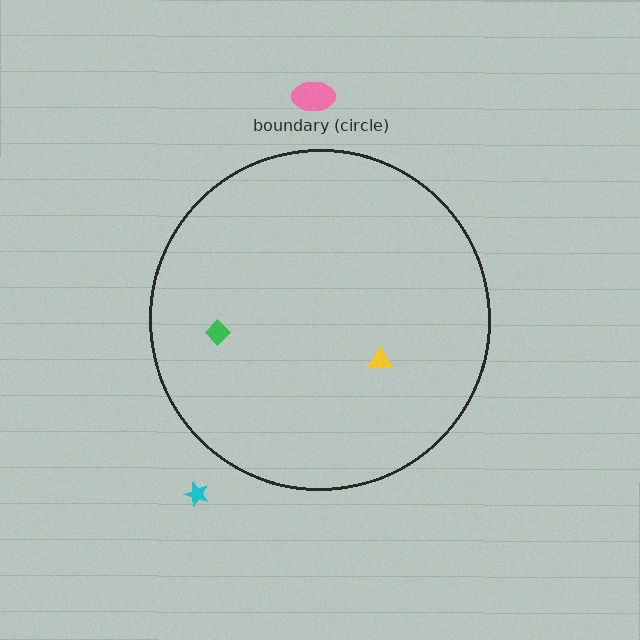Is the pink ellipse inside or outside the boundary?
Outside.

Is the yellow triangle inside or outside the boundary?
Inside.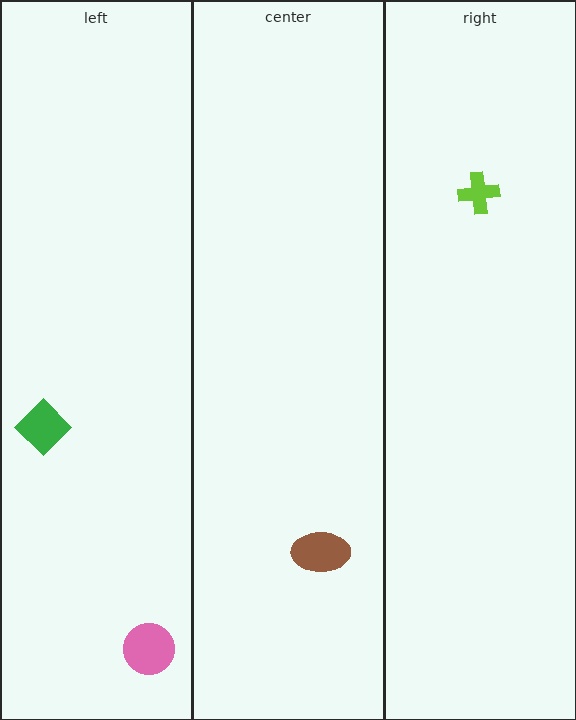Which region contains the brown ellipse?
The center region.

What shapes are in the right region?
The lime cross.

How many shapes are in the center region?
1.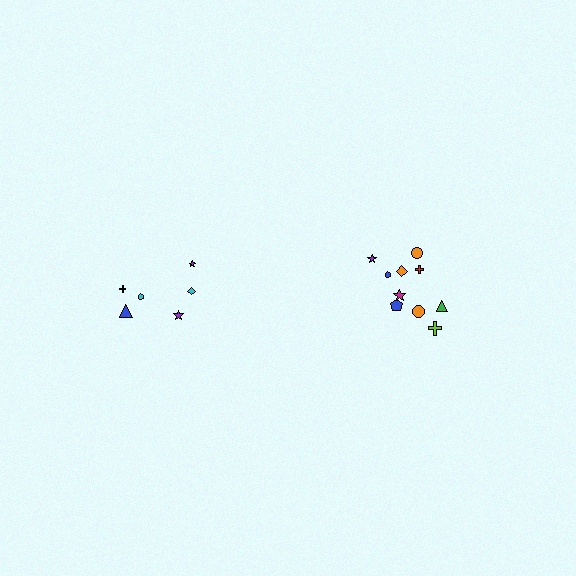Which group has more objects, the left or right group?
The right group.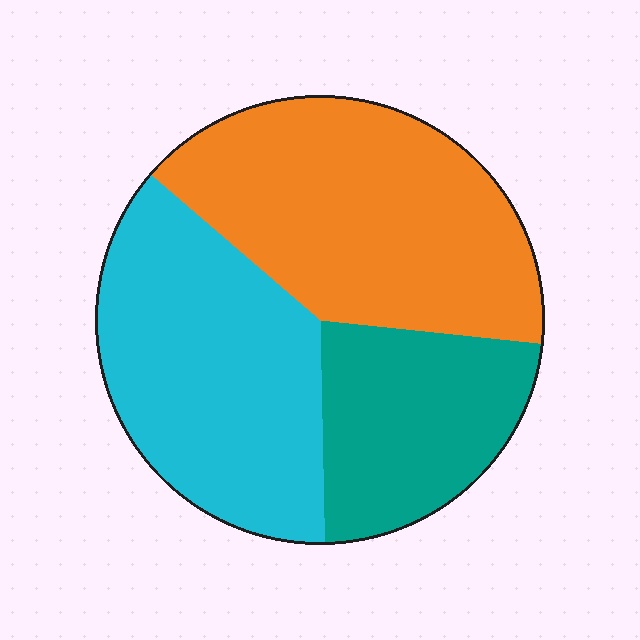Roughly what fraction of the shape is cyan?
Cyan covers about 35% of the shape.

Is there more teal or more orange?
Orange.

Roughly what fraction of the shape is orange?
Orange takes up about two fifths (2/5) of the shape.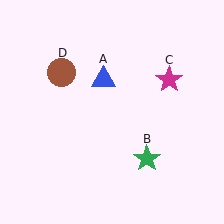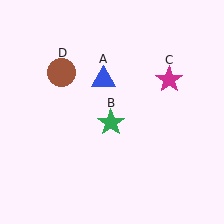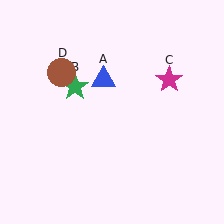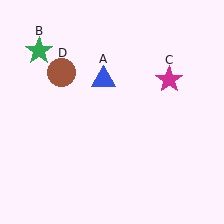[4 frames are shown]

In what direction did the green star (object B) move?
The green star (object B) moved up and to the left.